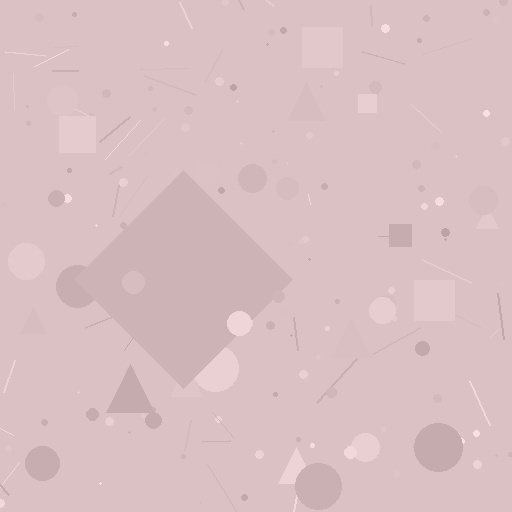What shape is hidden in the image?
A diamond is hidden in the image.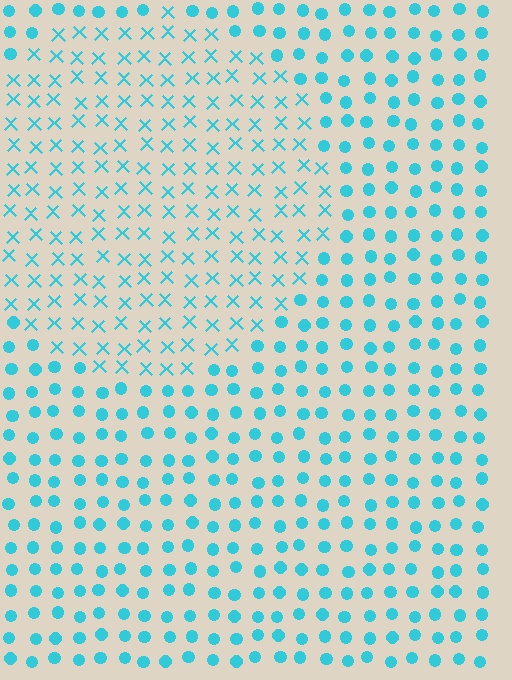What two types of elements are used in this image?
The image uses X marks inside the circle region and circles outside it.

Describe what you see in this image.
The image is filled with small cyan elements arranged in a uniform grid. A circle-shaped region contains X marks, while the surrounding area contains circles. The boundary is defined purely by the change in element shape.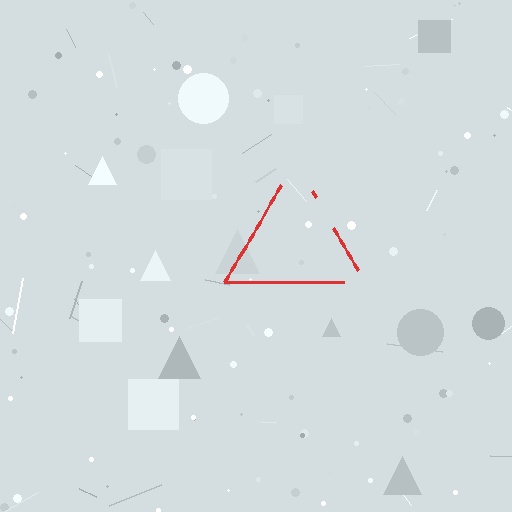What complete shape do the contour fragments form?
The contour fragments form a triangle.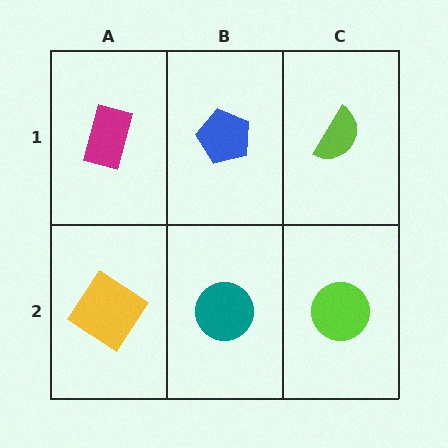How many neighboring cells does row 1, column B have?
3.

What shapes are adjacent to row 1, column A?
A yellow diamond (row 2, column A), a blue pentagon (row 1, column B).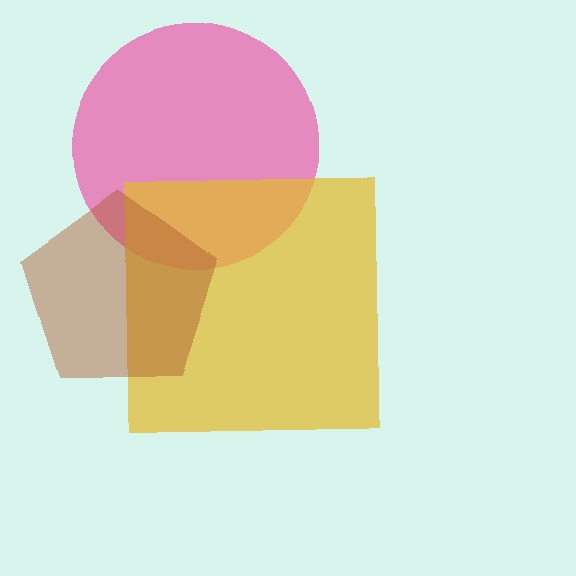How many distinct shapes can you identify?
There are 3 distinct shapes: a pink circle, a yellow square, a brown pentagon.